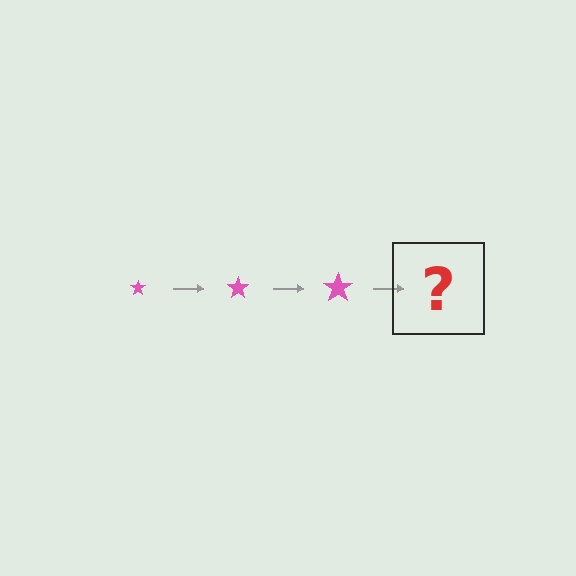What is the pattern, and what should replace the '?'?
The pattern is that the star gets progressively larger each step. The '?' should be a pink star, larger than the previous one.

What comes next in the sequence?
The next element should be a pink star, larger than the previous one.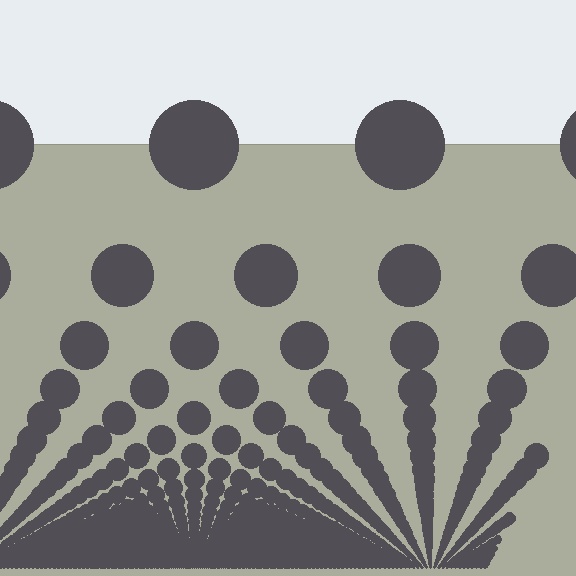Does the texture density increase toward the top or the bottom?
Density increases toward the bottom.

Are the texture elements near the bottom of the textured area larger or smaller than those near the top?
Smaller. The gradient is inverted — elements near the bottom are smaller and denser.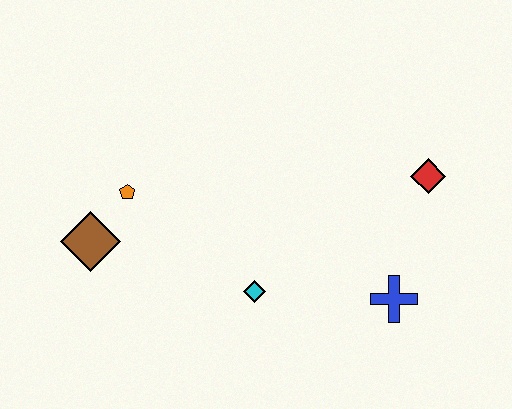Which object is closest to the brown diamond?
The orange pentagon is closest to the brown diamond.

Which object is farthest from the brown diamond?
The red diamond is farthest from the brown diamond.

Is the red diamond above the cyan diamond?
Yes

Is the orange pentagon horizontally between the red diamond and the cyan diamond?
No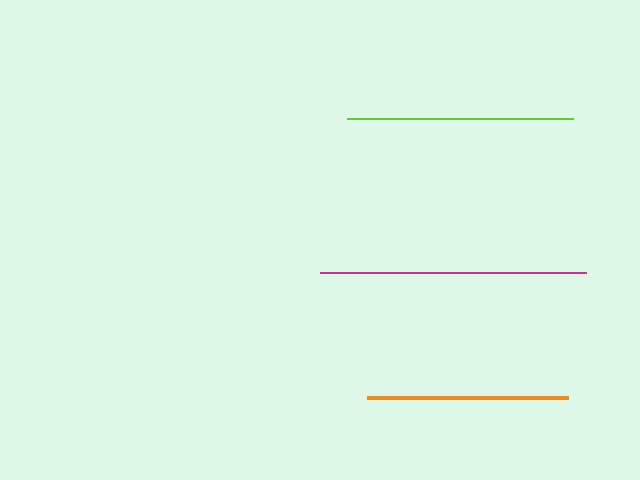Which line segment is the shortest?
The orange line is the shortest at approximately 202 pixels.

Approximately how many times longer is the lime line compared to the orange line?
The lime line is approximately 1.1 times the length of the orange line.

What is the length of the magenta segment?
The magenta segment is approximately 266 pixels long.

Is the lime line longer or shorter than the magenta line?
The magenta line is longer than the lime line.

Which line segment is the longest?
The magenta line is the longest at approximately 266 pixels.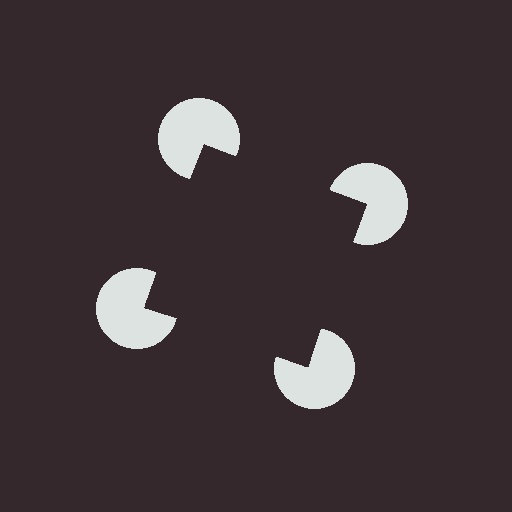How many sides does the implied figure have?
4 sides.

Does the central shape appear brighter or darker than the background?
It typically appears slightly darker than the background, even though no actual brightness change is drawn.